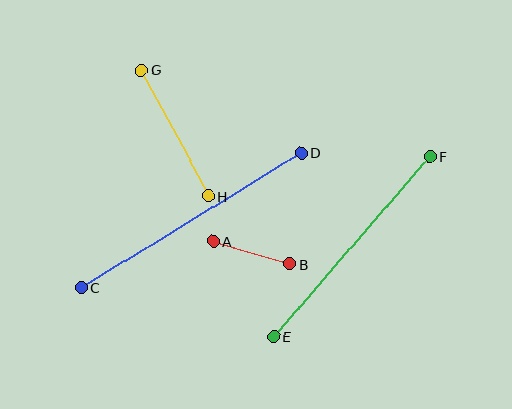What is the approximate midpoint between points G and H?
The midpoint is at approximately (175, 133) pixels.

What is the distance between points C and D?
The distance is approximately 258 pixels.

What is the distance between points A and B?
The distance is approximately 80 pixels.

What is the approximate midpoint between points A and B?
The midpoint is at approximately (251, 253) pixels.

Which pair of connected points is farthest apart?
Points C and D are farthest apart.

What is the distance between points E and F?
The distance is approximately 238 pixels.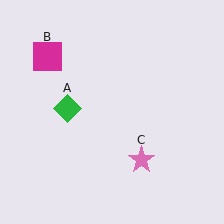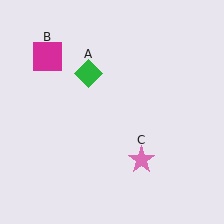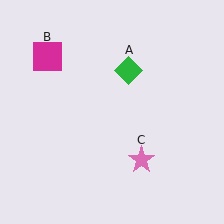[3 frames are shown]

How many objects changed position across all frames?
1 object changed position: green diamond (object A).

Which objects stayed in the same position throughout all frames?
Magenta square (object B) and pink star (object C) remained stationary.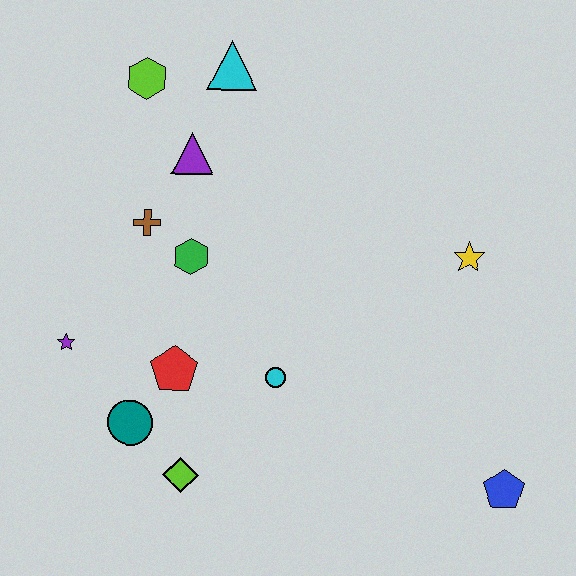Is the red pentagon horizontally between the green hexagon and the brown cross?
Yes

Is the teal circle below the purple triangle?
Yes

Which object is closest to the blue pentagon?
The yellow star is closest to the blue pentagon.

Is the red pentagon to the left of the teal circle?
No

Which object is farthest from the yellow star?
The purple star is farthest from the yellow star.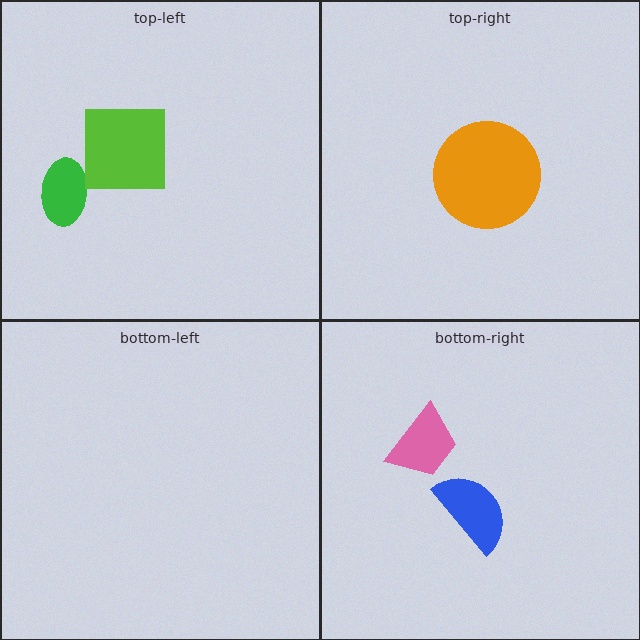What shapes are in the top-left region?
The green ellipse, the lime square.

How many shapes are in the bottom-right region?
2.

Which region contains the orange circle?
The top-right region.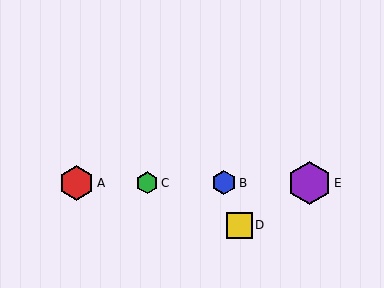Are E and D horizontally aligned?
No, E is at y≈183 and D is at y≈225.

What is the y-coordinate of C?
Object C is at y≈183.